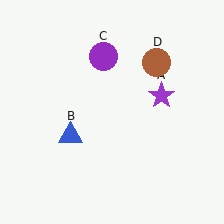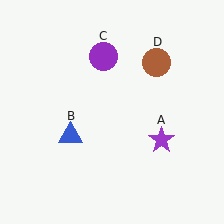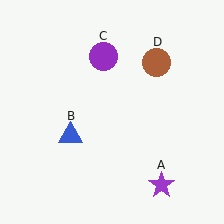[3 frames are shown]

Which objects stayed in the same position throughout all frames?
Blue triangle (object B) and purple circle (object C) and brown circle (object D) remained stationary.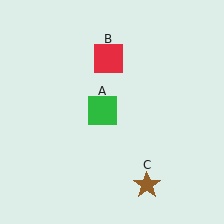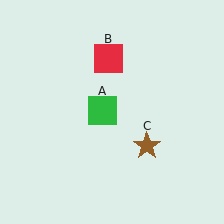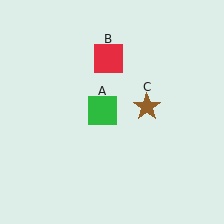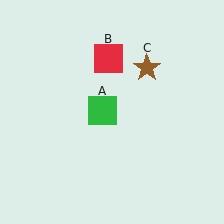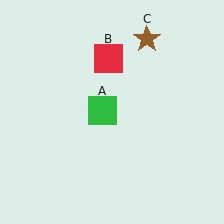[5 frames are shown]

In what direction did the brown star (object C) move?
The brown star (object C) moved up.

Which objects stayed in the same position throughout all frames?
Green square (object A) and red square (object B) remained stationary.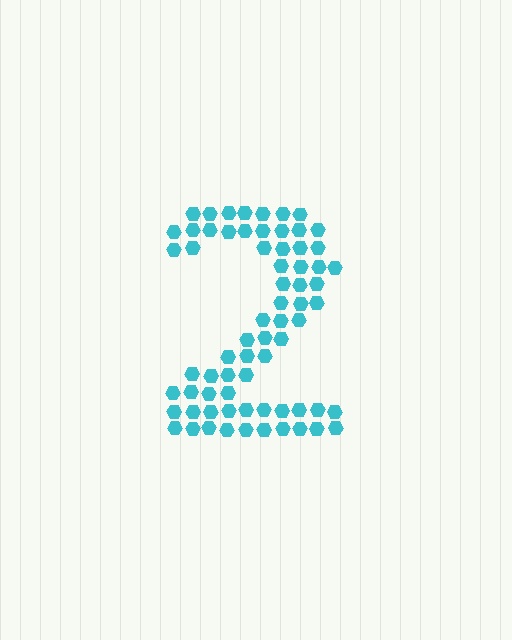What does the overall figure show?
The overall figure shows the digit 2.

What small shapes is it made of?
It is made of small hexagons.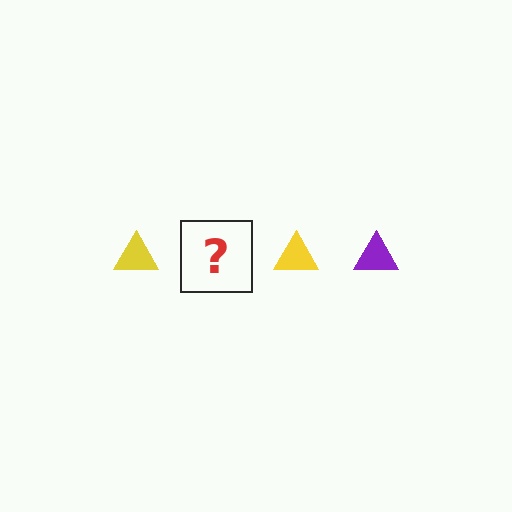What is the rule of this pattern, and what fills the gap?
The rule is that the pattern cycles through yellow, purple triangles. The gap should be filled with a purple triangle.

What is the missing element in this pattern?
The missing element is a purple triangle.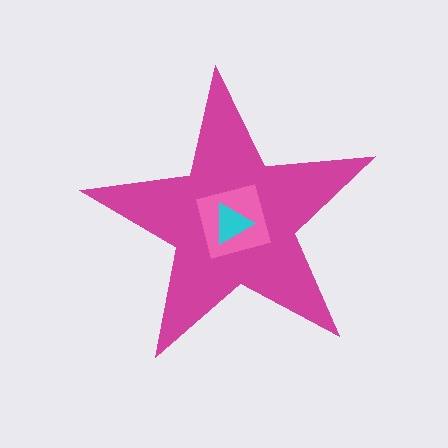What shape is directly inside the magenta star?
The pink square.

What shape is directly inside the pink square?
The cyan triangle.